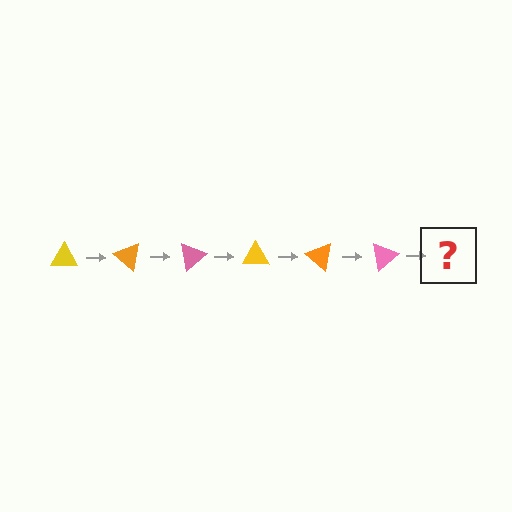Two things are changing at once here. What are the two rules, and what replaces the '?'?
The two rules are that it rotates 40 degrees each step and the color cycles through yellow, orange, and pink. The '?' should be a yellow triangle, rotated 240 degrees from the start.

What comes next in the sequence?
The next element should be a yellow triangle, rotated 240 degrees from the start.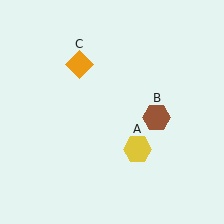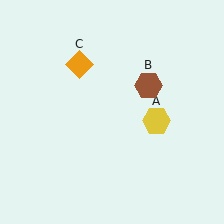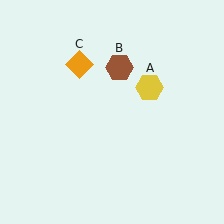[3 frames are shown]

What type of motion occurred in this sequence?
The yellow hexagon (object A), brown hexagon (object B) rotated counterclockwise around the center of the scene.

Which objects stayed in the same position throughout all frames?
Orange diamond (object C) remained stationary.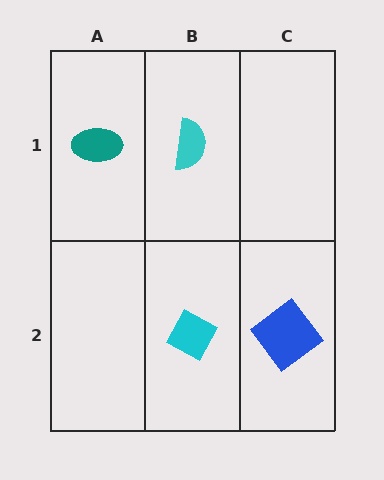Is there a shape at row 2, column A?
No, that cell is empty.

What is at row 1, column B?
A cyan semicircle.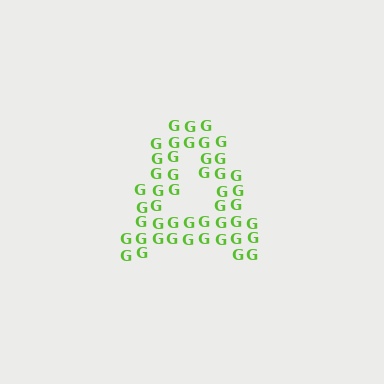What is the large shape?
The large shape is the letter A.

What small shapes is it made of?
It is made of small letter G's.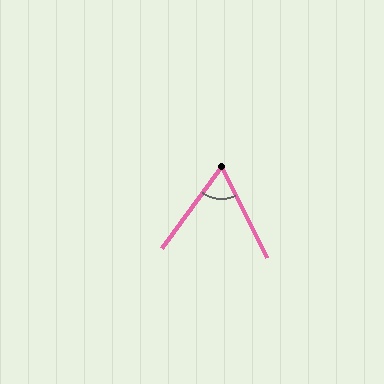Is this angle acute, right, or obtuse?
It is acute.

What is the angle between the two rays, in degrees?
Approximately 62 degrees.